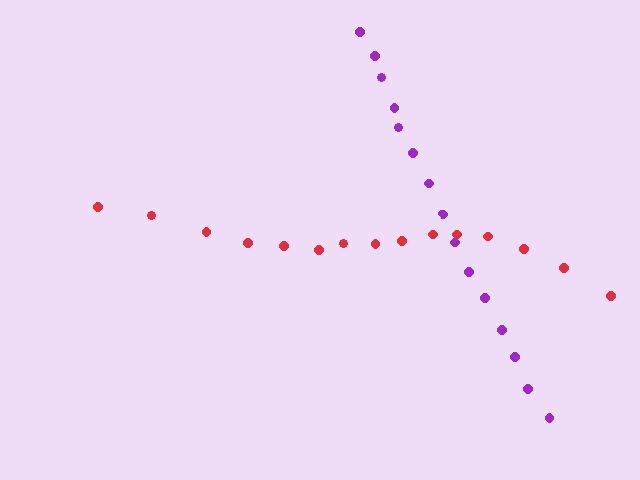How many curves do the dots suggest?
There are 2 distinct paths.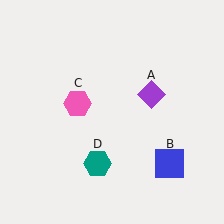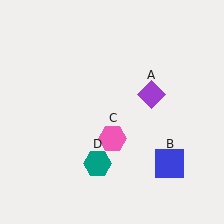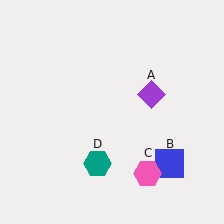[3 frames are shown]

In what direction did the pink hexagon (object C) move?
The pink hexagon (object C) moved down and to the right.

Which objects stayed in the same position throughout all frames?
Purple diamond (object A) and blue square (object B) and teal hexagon (object D) remained stationary.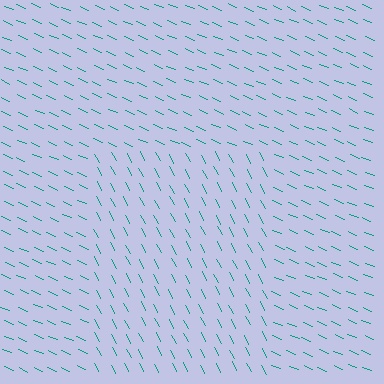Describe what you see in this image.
The image is filled with small teal line segments. A rectangle region in the image has lines oriented differently from the surrounding lines, creating a visible texture boundary.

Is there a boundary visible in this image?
Yes, there is a texture boundary formed by a change in line orientation.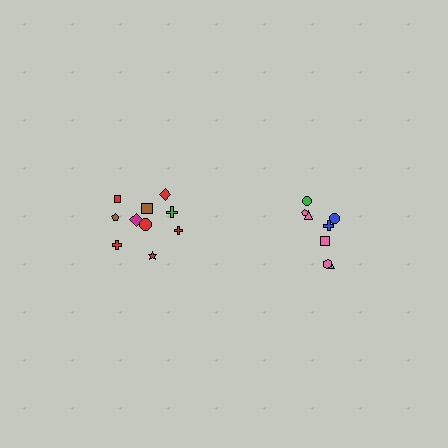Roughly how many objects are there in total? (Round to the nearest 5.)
Roughly 20 objects in total.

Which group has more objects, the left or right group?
The left group.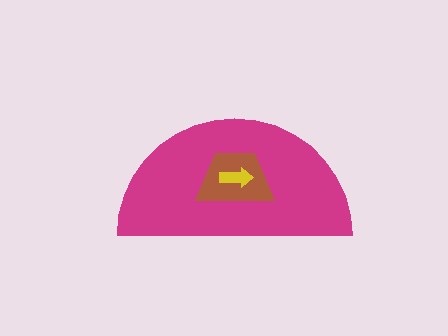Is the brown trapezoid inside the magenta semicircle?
Yes.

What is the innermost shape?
The yellow arrow.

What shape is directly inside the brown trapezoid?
The yellow arrow.